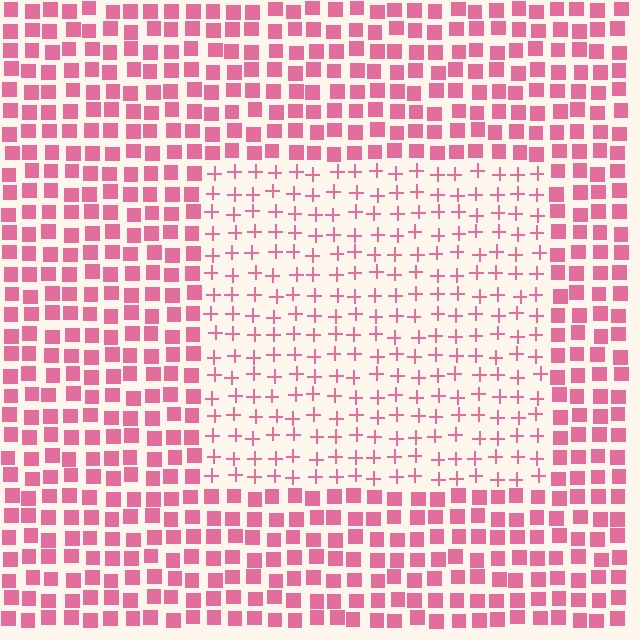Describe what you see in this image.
The image is filled with small pink elements arranged in a uniform grid. A rectangle-shaped region contains plus signs, while the surrounding area contains squares. The boundary is defined purely by the change in element shape.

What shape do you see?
I see a rectangle.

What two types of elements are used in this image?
The image uses plus signs inside the rectangle region and squares outside it.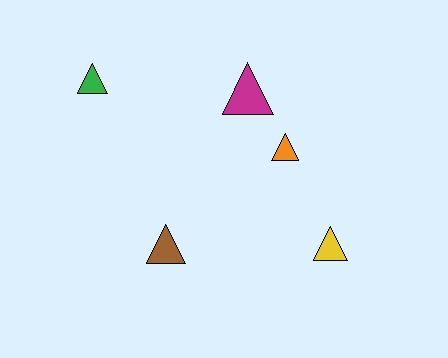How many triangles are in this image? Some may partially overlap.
There are 5 triangles.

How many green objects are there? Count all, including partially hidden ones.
There is 1 green object.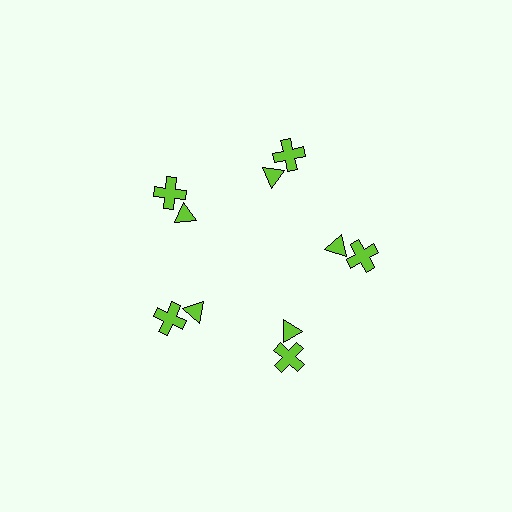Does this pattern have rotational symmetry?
Yes, this pattern has 5-fold rotational symmetry. It looks the same after rotating 72 degrees around the center.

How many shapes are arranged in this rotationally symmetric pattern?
There are 10 shapes, arranged in 5 groups of 2.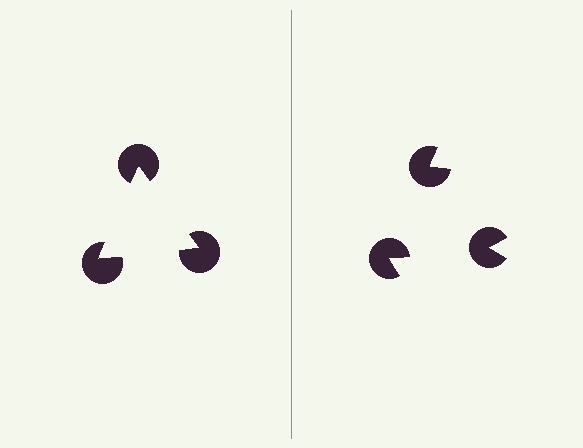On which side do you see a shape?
An illusory triangle appears on the left side. On the right side the wedge cuts are rotated, so no coherent shape forms.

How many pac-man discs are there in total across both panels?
6 — 3 on each side.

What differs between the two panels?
The pac-man discs are positioned identically on both sides; only the wedge orientations differ. On the left they align to a triangle; on the right they are misaligned.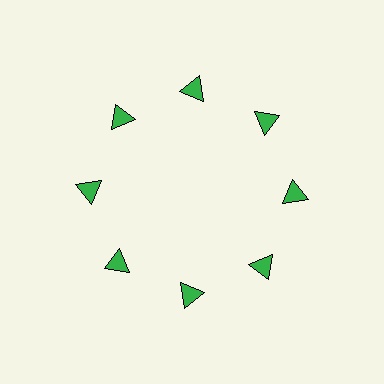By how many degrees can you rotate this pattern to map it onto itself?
The pattern maps onto itself every 45 degrees of rotation.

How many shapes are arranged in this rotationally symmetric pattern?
There are 8 shapes, arranged in 8 groups of 1.